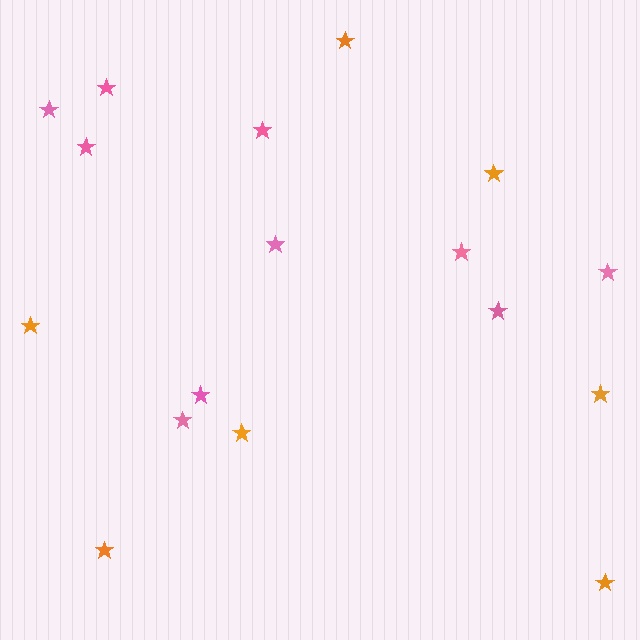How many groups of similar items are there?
There are 2 groups: one group of orange stars (7) and one group of pink stars (10).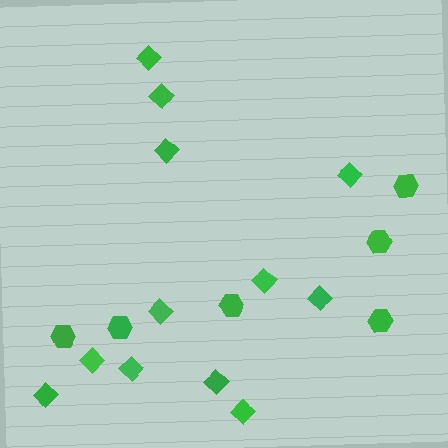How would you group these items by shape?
There are 2 groups: one group of hexagons (6) and one group of diamonds (12).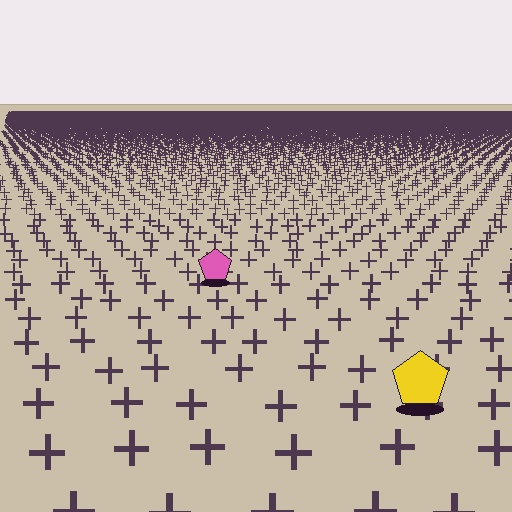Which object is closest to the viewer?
The yellow pentagon is closest. The texture marks near it are larger and more spread out.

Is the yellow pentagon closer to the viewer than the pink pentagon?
Yes. The yellow pentagon is closer — you can tell from the texture gradient: the ground texture is coarser near it.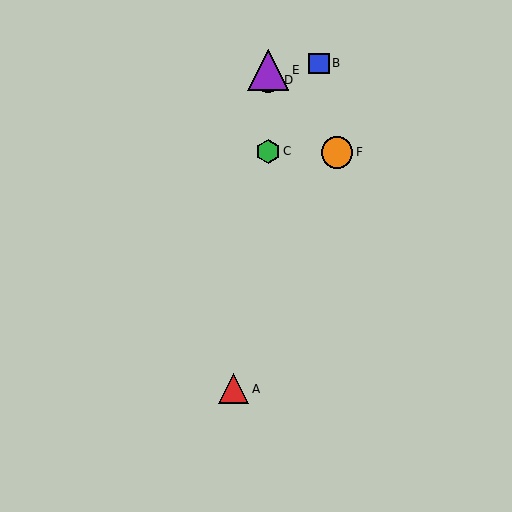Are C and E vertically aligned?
Yes, both are at x≈268.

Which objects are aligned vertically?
Objects C, D, E are aligned vertically.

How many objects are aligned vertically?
3 objects (C, D, E) are aligned vertically.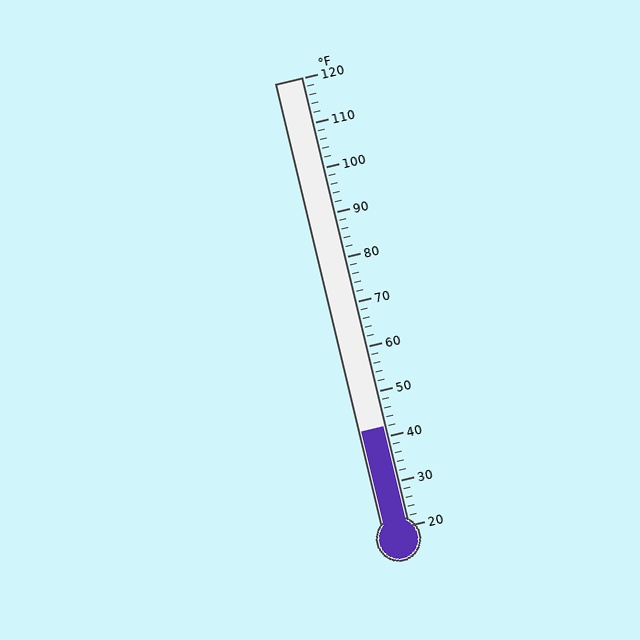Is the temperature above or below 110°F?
The temperature is below 110°F.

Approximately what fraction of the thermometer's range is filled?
The thermometer is filled to approximately 20% of its range.